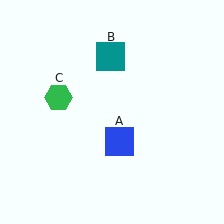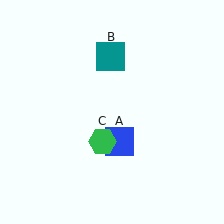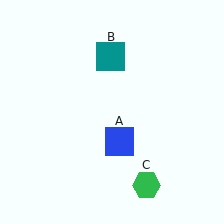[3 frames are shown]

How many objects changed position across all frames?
1 object changed position: green hexagon (object C).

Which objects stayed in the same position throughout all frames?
Blue square (object A) and teal square (object B) remained stationary.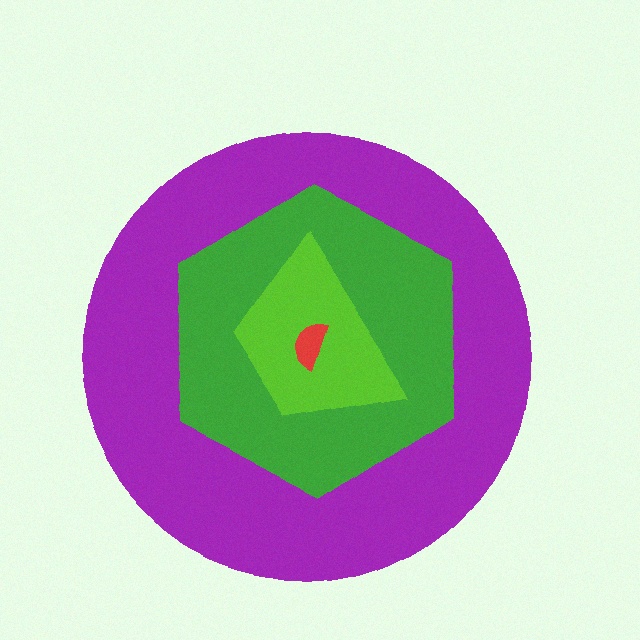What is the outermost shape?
The purple circle.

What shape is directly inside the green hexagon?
The lime trapezoid.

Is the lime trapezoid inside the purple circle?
Yes.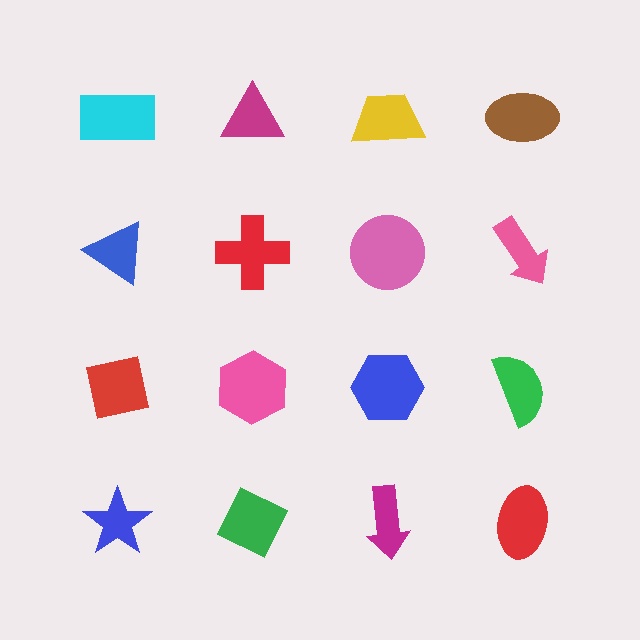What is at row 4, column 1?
A blue star.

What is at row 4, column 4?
A red ellipse.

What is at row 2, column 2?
A red cross.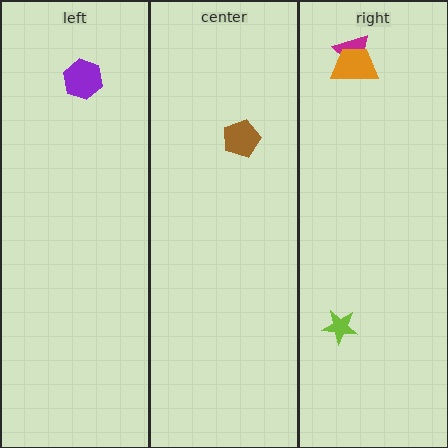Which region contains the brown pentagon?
The center region.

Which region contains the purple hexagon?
The left region.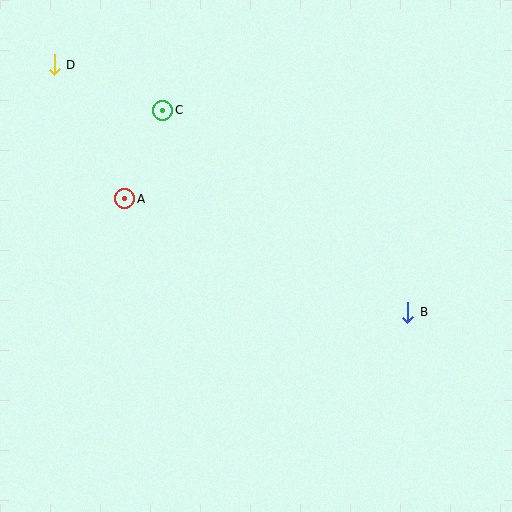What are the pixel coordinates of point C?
Point C is at (163, 110).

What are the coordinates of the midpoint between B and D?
The midpoint between B and D is at (231, 189).